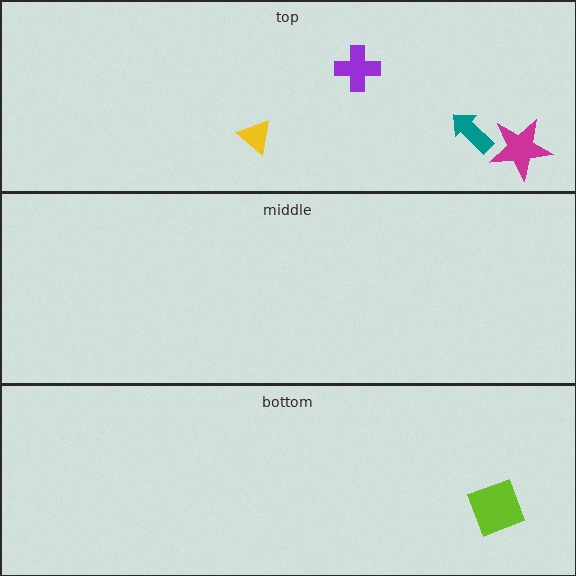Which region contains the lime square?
The bottom region.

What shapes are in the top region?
The magenta star, the yellow triangle, the purple cross, the teal arrow.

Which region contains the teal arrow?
The top region.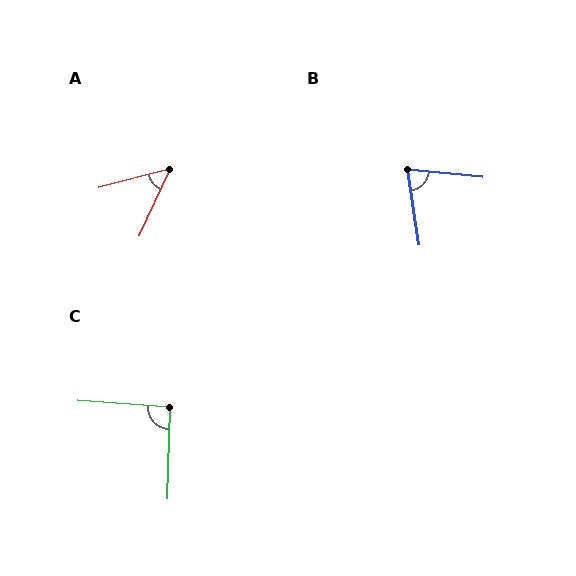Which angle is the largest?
C, at approximately 93 degrees.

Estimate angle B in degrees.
Approximately 76 degrees.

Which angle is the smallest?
A, at approximately 51 degrees.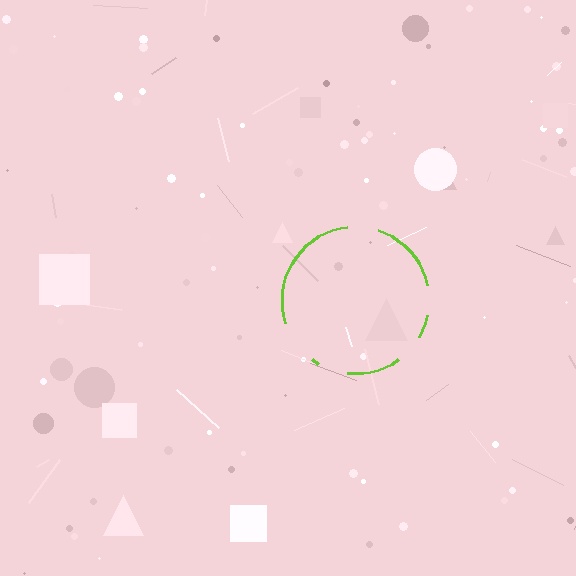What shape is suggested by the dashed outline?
The dashed outline suggests a circle.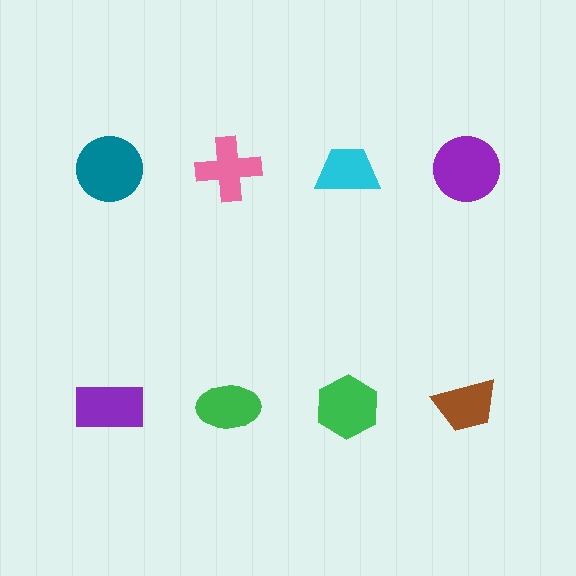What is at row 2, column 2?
A green ellipse.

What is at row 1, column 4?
A purple circle.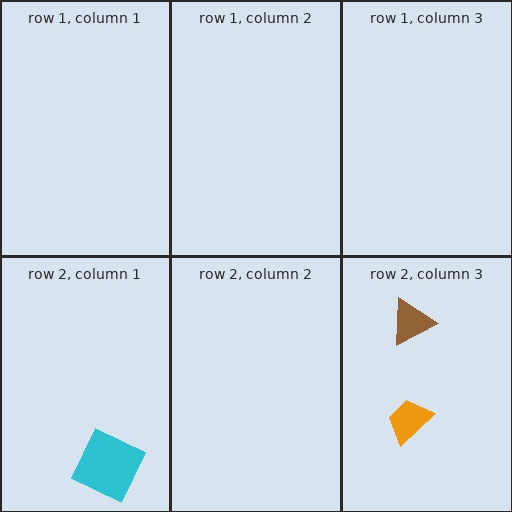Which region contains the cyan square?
The row 2, column 1 region.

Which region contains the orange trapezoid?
The row 2, column 3 region.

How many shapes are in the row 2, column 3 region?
2.